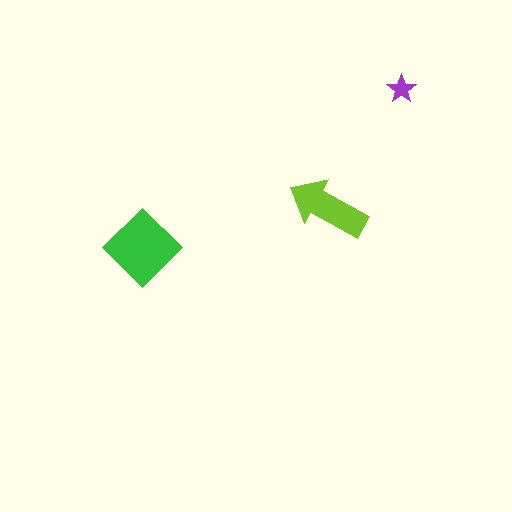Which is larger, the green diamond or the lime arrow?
The green diamond.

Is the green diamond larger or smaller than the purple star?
Larger.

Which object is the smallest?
The purple star.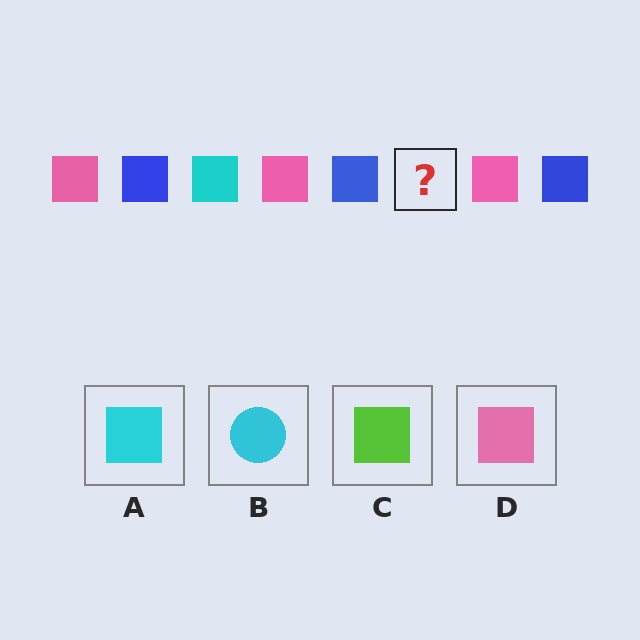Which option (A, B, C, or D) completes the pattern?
A.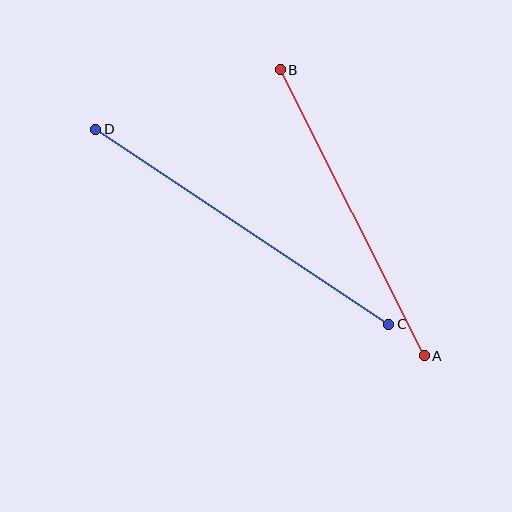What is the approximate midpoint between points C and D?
The midpoint is at approximately (242, 227) pixels.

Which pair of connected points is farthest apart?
Points C and D are farthest apart.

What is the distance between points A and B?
The distance is approximately 320 pixels.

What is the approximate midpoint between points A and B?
The midpoint is at approximately (352, 213) pixels.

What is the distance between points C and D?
The distance is approximately 352 pixels.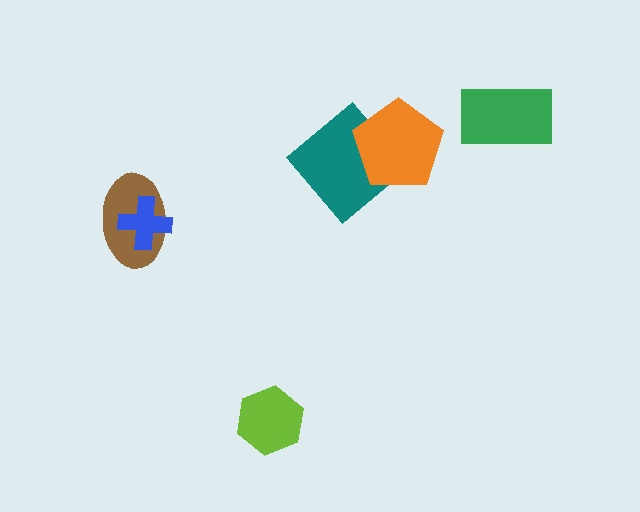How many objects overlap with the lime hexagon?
0 objects overlap with the lime hexagon.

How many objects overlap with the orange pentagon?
1 object overlaps with the orange pentagon.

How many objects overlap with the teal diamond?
1 object overlaps with the teal diamond.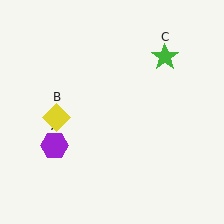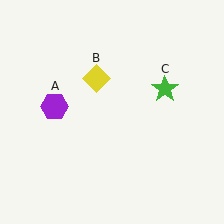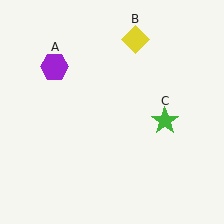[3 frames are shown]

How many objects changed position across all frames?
3 objects changed position: purple hexagon (object A), yellow diamond (object B), green star (object C).